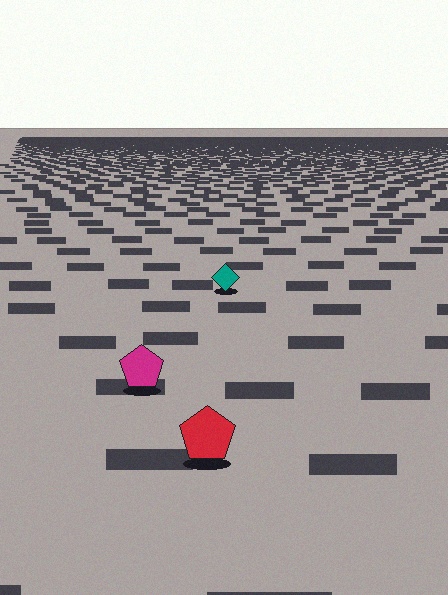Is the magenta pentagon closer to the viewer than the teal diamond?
Yes. The magenta pentagon is closer — you can tell from the texture gradient: the ground texture is coarser near it.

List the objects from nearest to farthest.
From nearest to farthest: the red pentagon, the magenta pentagon, the teal diamond.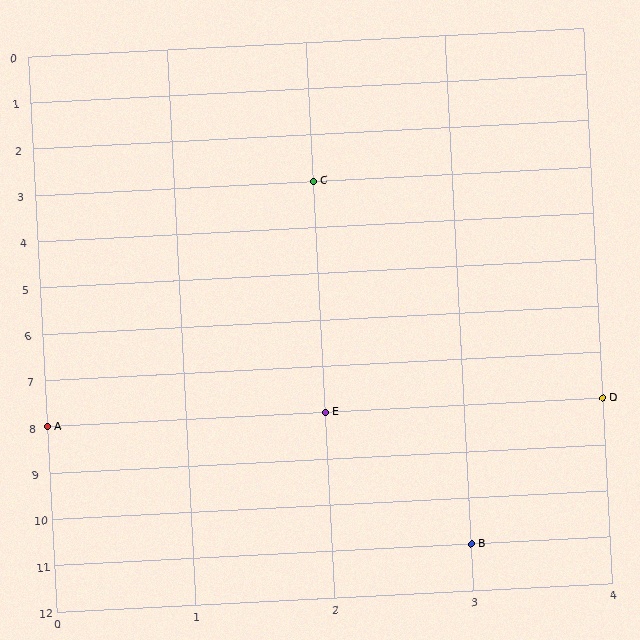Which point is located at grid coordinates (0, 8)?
Point A is at (0, 8).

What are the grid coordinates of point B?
Point B is at grid coordinates (3, 11).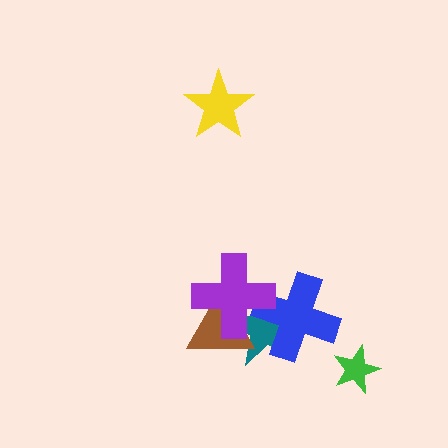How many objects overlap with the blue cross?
2 objects overlap with the blue cross.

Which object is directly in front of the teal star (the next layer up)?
The brown triangle is directly in front of the teal star.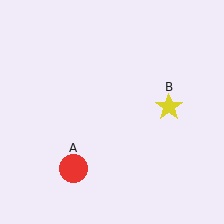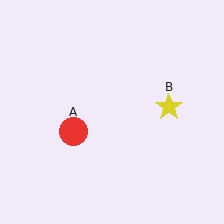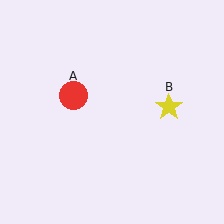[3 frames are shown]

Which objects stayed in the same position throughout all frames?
Yellow star (object B) remained stationary.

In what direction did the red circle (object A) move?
The red circle (object A) moved up.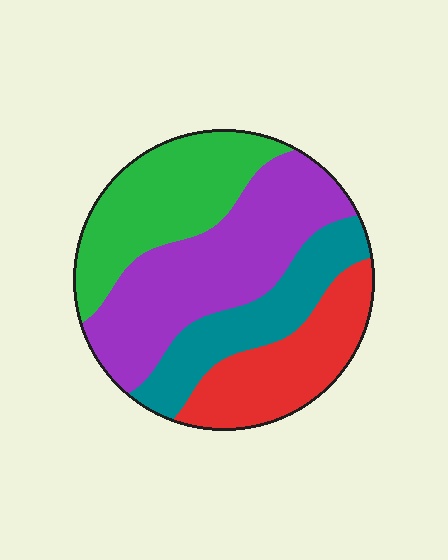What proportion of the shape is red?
Red covers about 20% of the shape.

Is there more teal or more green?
Green.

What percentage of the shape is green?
Green covers 25% of the shape.